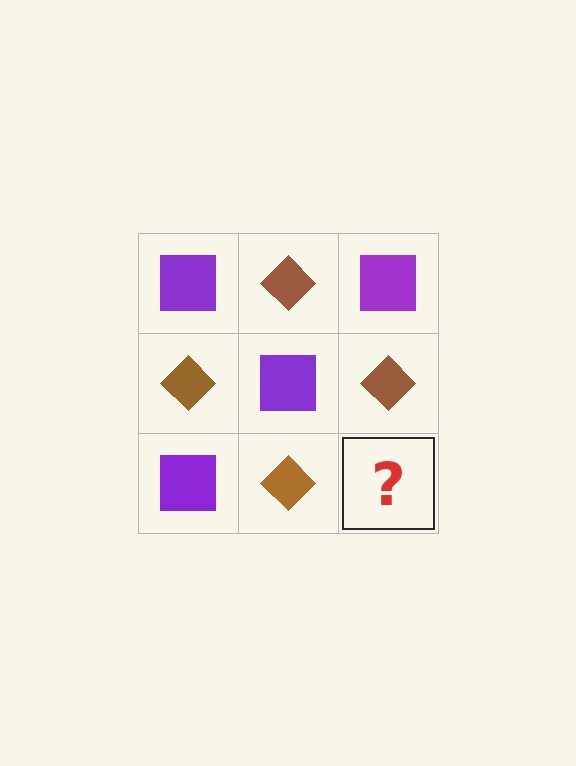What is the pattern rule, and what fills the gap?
The rule is that it alternates purple square and brown diamond in a checkerboard pattern. The gap should be filled with a purple square.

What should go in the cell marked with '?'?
The missing cell should contain a purple square.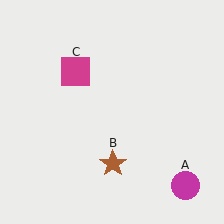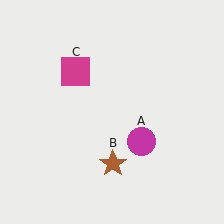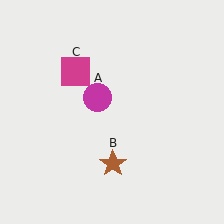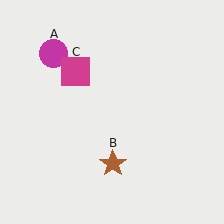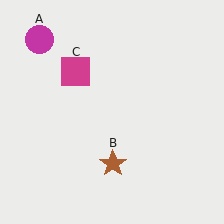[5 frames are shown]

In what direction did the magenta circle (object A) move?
The magenta circle (object A) moved up and to the left.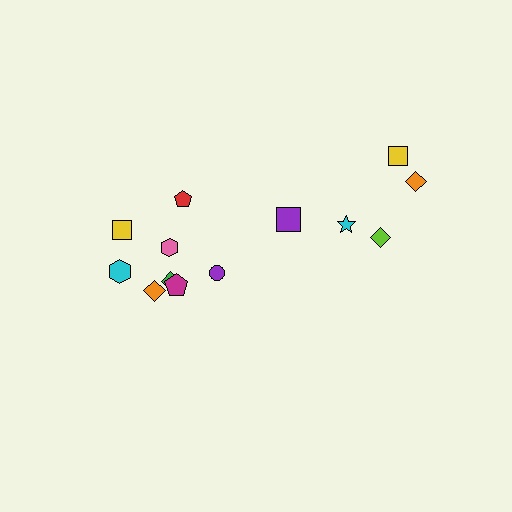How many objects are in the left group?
There are 8 objects.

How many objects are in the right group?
There are 5 objects.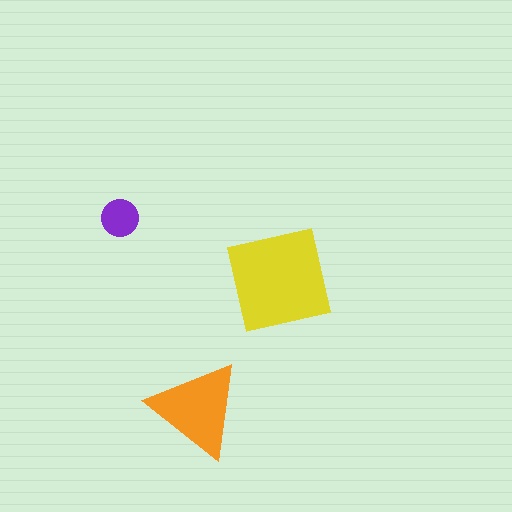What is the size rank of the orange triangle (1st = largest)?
2nd.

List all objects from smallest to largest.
The purple circle, the orange triangle, the yellow square.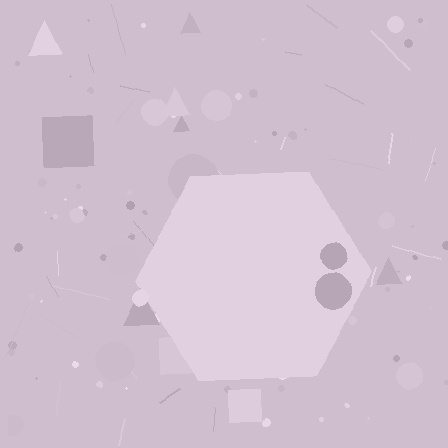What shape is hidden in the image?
A hexagon is hidden in the image.